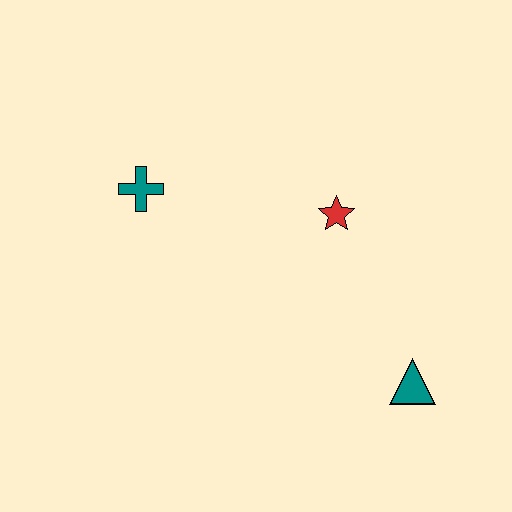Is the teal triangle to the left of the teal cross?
No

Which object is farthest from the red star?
The teal cross is farthest from the red star.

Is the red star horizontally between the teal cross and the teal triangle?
Yes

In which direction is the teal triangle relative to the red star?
The teal triangle is below the red star.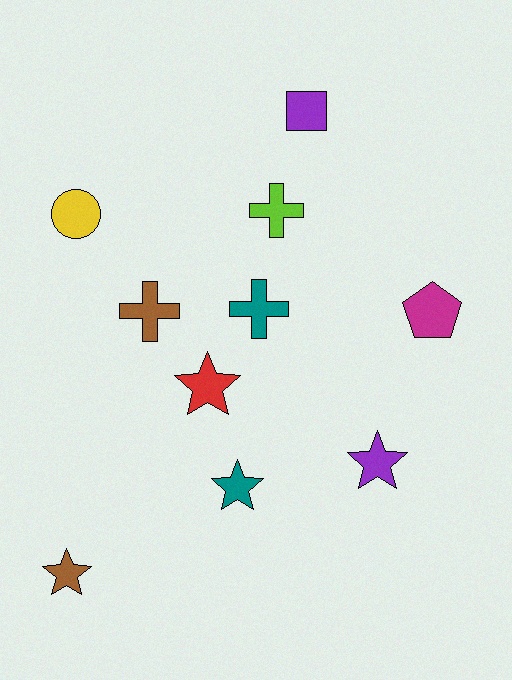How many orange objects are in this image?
There are no orange objects.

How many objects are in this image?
There are 10 objects.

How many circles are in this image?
There is 1 circle.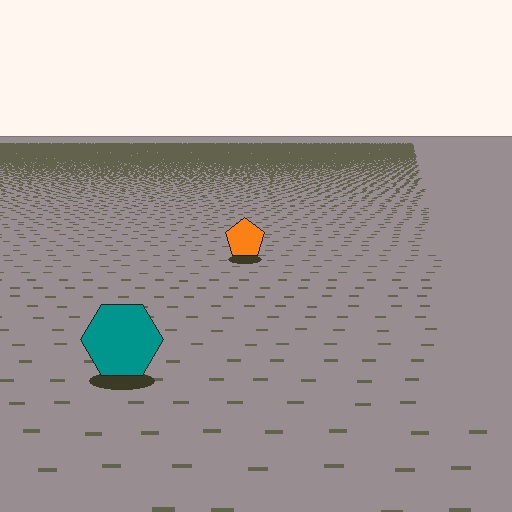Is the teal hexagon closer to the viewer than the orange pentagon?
Yes. The teal hexagon is closer — you can tell from the texture gradient: the ground texture is coarser near it.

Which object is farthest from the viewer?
The orange pentagon is farthest from the viewer. It appears smaller and the ground texture around it is denser.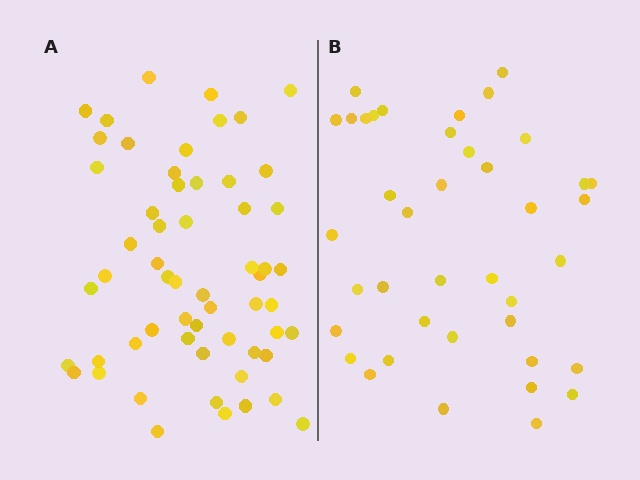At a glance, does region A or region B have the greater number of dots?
Region A (the left region) has more dots.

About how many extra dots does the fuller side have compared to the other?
Region A has approximately 20 more dots than region B.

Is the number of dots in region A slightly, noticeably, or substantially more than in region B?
Region A has substantially more. The ratio is roughly 1.4 to 1.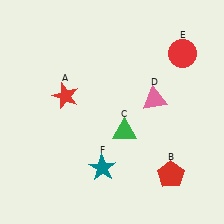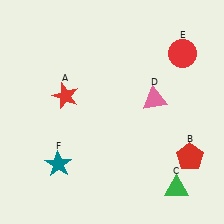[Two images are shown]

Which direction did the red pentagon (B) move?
The red pentagon (B) moved right.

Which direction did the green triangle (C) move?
The green triangle (C) moved down.